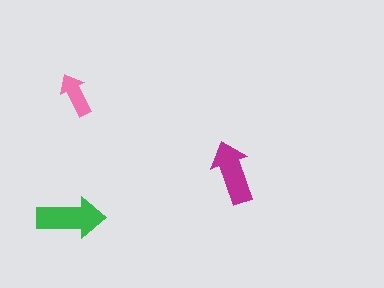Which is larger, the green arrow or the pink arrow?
The green one.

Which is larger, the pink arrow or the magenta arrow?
The magenta one.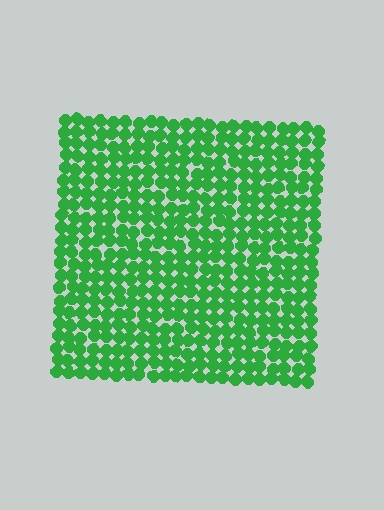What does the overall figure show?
The overall figure shows a square.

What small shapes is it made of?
It is made of small circles.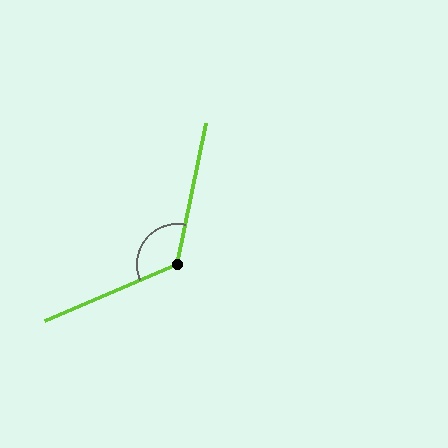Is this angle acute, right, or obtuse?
It is obtuse.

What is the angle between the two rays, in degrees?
Approximately 125 degrees.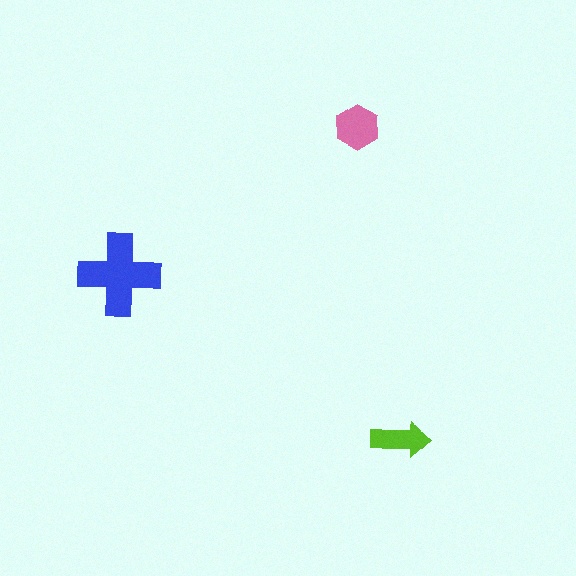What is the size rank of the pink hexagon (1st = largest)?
2nd.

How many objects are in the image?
There are 3 objects in the image.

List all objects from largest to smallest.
The blue cross, the pink hexagon, the lime arrow.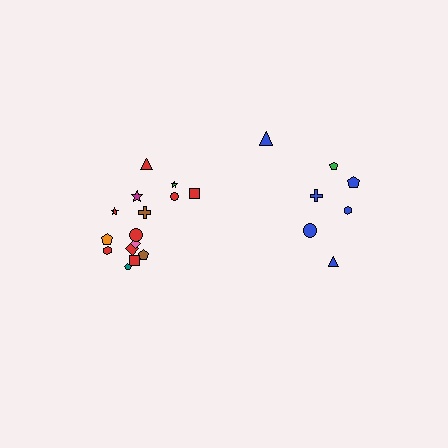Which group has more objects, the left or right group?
The left group.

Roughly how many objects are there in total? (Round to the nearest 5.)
Roughly 20 objects in total.